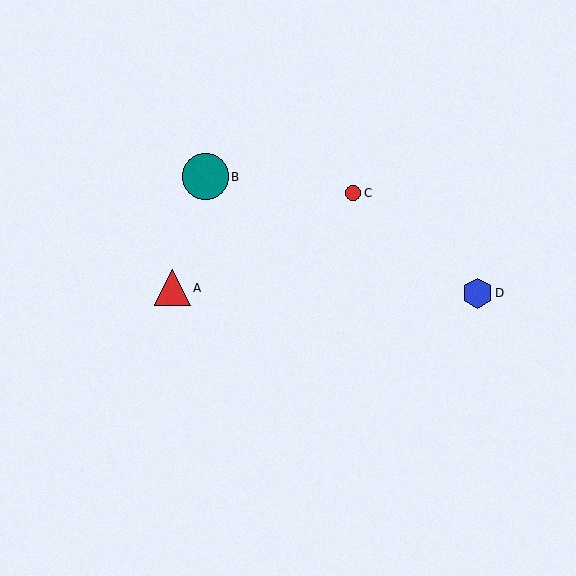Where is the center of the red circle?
The center of the red circle is at (353, 193).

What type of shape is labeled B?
Shape B is a teal circle.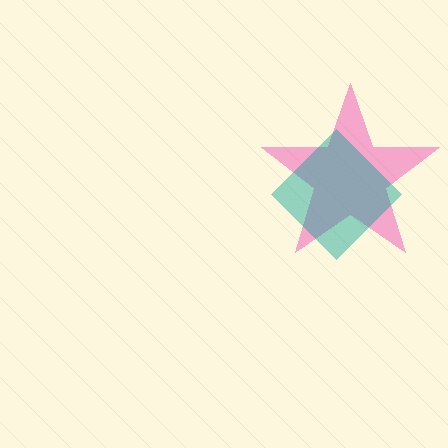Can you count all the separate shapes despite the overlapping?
Yes, there are 2 separate shapes.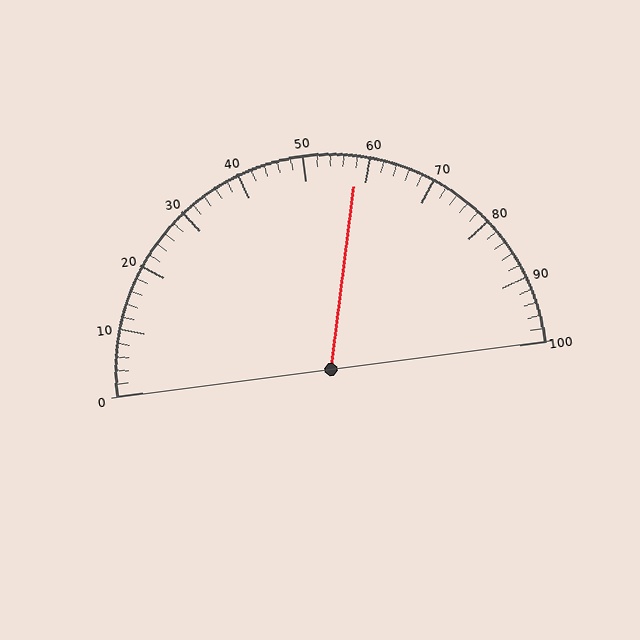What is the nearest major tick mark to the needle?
The nearest major tick mark is 60.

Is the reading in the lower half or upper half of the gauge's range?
The reading is in the upper half of the range (0 to 100).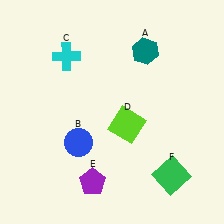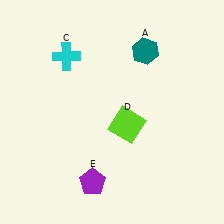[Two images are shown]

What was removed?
The green square (F), the blue circle (B) were removed in Image 2.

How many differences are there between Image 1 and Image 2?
There are 2 differences between the two images.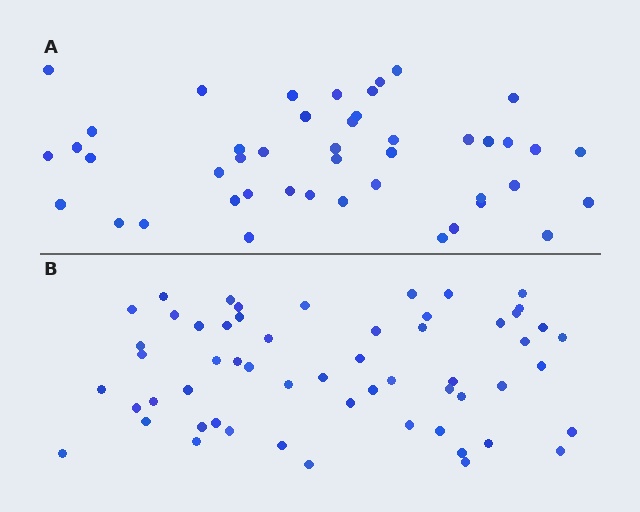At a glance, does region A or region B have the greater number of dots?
Region B (the bottom region) has more dots.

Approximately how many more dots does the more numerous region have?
Region B has roughly 12 or so more dots than region A.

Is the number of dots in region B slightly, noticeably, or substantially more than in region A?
Region B has noticeably more, but not dramatically so. The ratio is roughly 1.3 to 1.